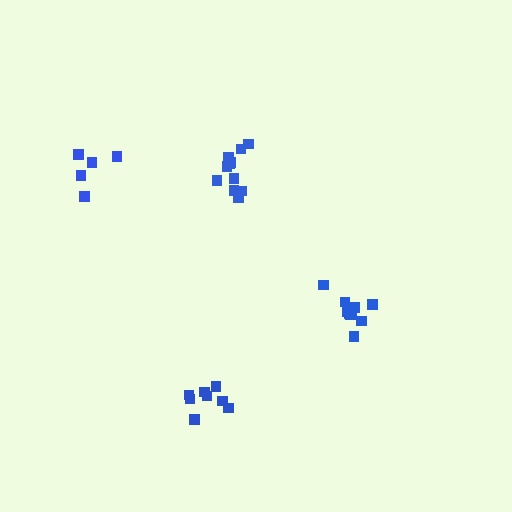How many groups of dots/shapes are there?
There are 4 groups.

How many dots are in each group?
Group 1: 6 dots, Group 2: 11 dots, Group 3: 10 dots, Group 4: 8 dots (35 total).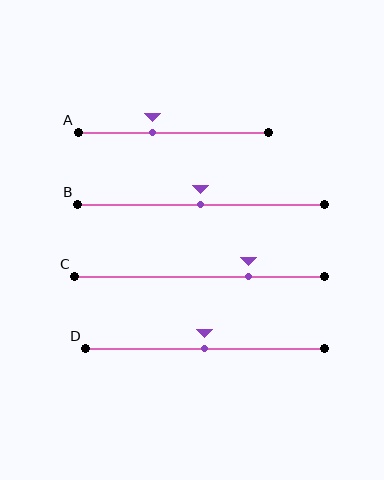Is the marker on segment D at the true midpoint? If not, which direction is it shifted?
Yes, the marker on segment D is at the true midpoint.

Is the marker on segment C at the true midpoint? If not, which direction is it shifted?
No, the marker on segment C is shifted to the right by about 20% of the segment length.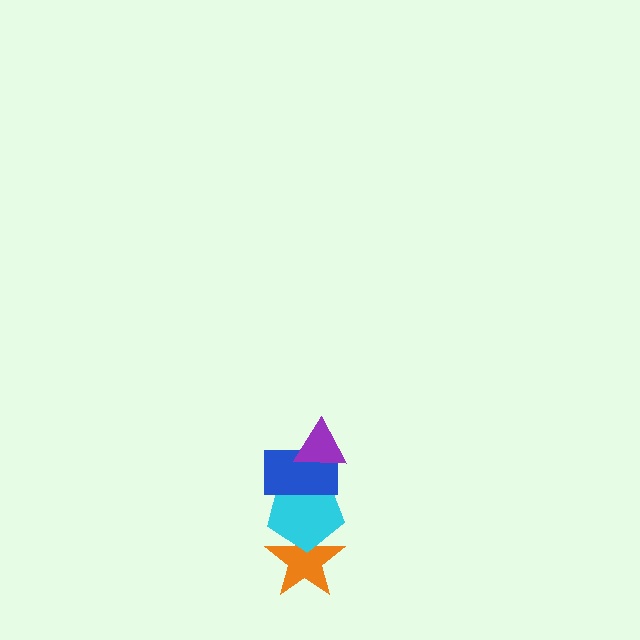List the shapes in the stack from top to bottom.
From top to bottom: the purple triangle, the blue rectangle, the cyan pentagon, the orange star.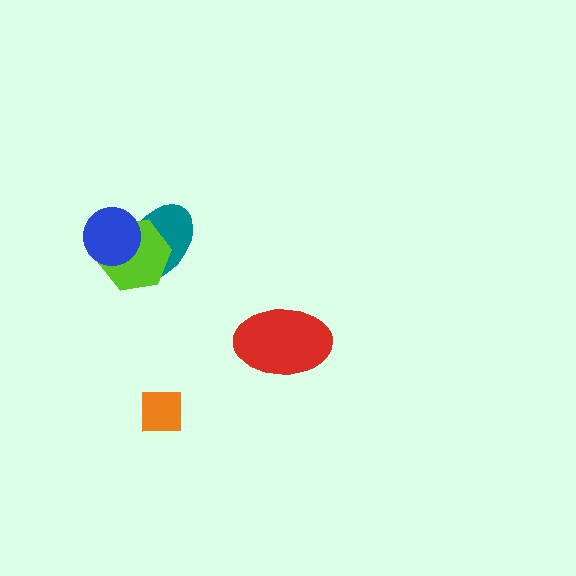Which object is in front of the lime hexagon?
The blue circle is in front of the lime hexagon.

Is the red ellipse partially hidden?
No, no other shape covers it.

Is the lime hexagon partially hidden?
Yes, it is partially covered by another shape.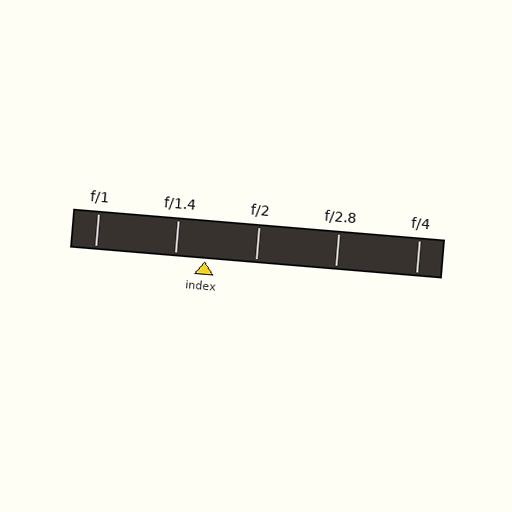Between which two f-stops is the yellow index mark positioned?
The index mark is between f/1.4 and f/2.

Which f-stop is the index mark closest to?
The index mark is closest to f/1.4.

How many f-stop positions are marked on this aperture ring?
There are 5 f-stop positions marked.